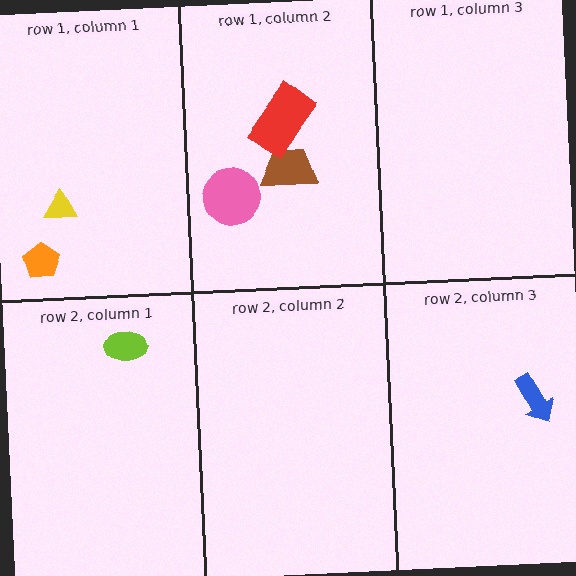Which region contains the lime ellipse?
The row 2, column 1 region.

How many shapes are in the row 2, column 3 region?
1.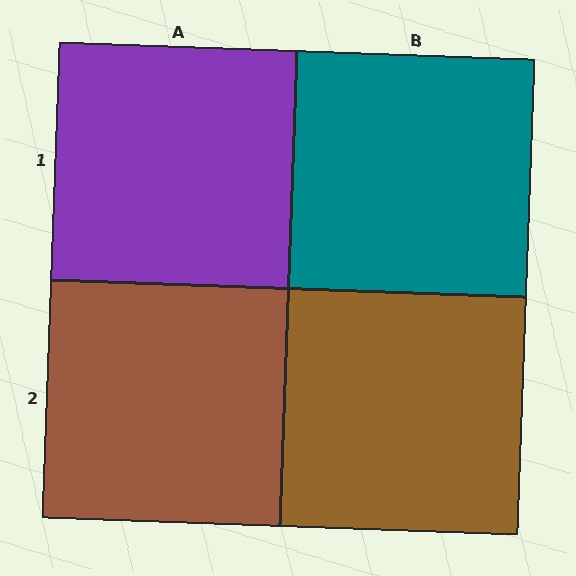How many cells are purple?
1 cell is purple.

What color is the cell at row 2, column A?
Brown.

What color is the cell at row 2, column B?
Brown.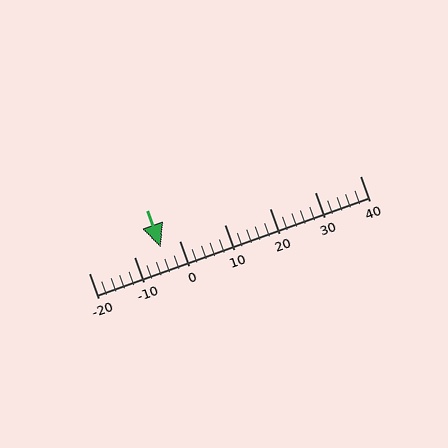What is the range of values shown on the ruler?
The ruler shows values from -20 to 40.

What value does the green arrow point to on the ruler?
The green arrow points to approximately -4.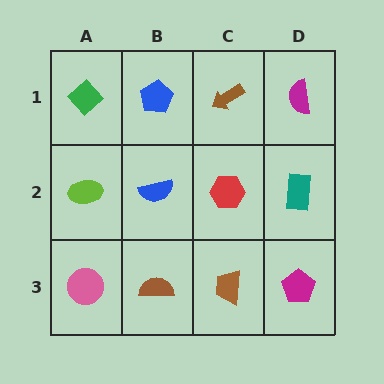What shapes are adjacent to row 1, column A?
A lime ellipse (row 2, column A), a blue pentagon (row 1, column B).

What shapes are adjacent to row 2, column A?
A green diamond (row 1, column A), a pink circle (row 3, column A), a blue semicircle (row 2, column B).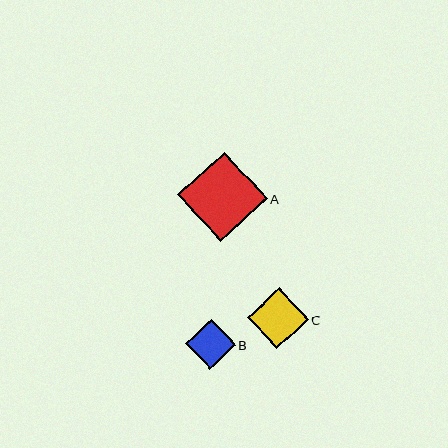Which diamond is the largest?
Diamond A is the largest with a size of approximately 89 pixels.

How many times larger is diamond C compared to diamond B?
Diamond C is approximately 1.2 times the size of diamond B.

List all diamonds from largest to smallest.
From largest to smallest: A, C, B.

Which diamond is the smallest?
Diamond B is the smallest with a size of approximately 49 pixels.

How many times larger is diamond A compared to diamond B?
Diamond A is approximately 1.8 times the size of diamond B.